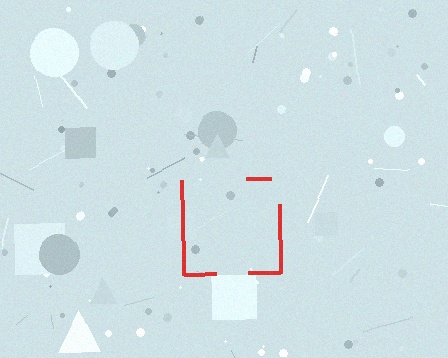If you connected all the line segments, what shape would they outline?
They would outline a square.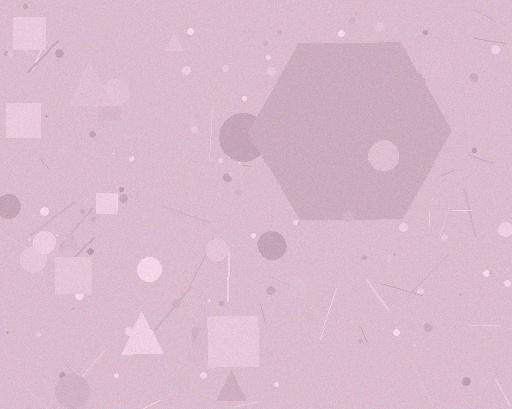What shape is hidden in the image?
A hexagon is hidden in the image.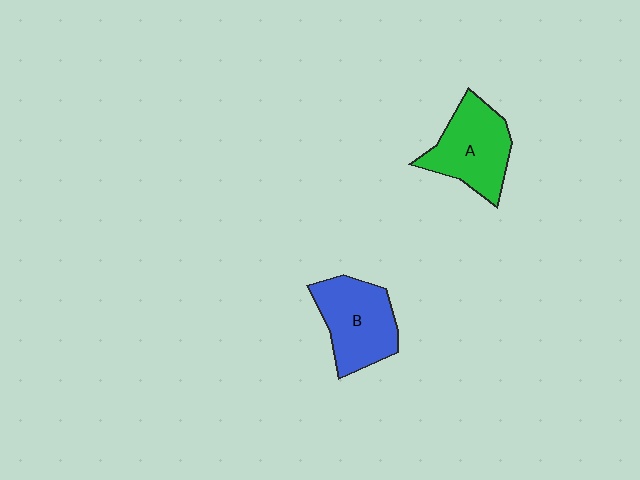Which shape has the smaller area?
Shape A (green).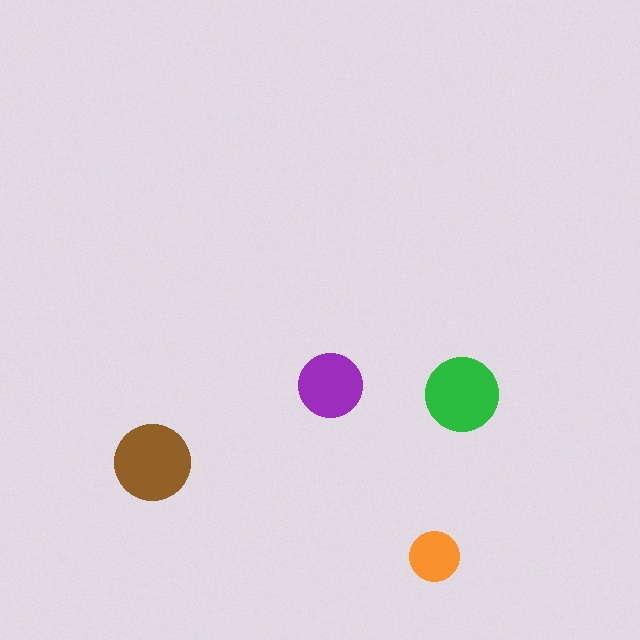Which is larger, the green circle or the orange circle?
The green one.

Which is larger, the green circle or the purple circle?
The green one.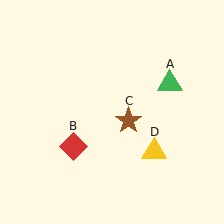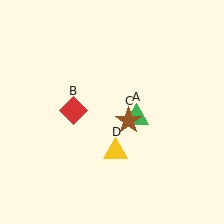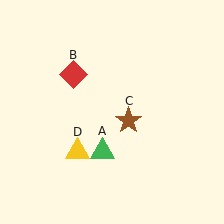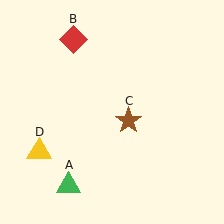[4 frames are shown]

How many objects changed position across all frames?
3 objects changed position: green triangle (object A), red diamond (object B), yellow triangle (object D).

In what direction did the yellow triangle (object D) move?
The yellow triangle (object D) moved left.